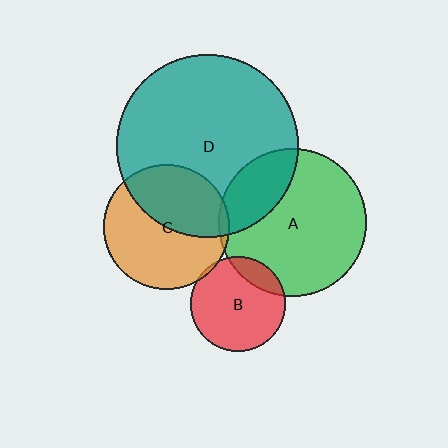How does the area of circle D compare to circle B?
Approximately 3.6 times.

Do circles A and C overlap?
Yes.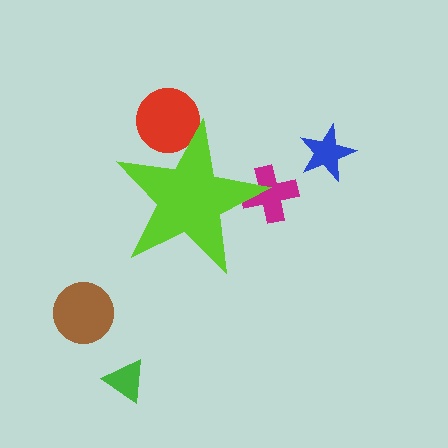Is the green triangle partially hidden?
No, the green triangle is fully visible.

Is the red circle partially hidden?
Yes, the red circle is partially hidden behind the lime star.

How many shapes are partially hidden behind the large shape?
2 shapes are partially hidden.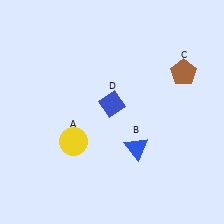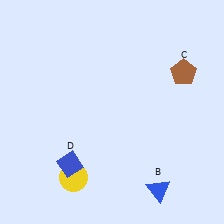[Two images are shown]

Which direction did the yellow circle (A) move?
The yellow circle (A) moved down.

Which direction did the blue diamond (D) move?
The blue diamond (D) moved down.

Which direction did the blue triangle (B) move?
The blue triangle (B) moved down.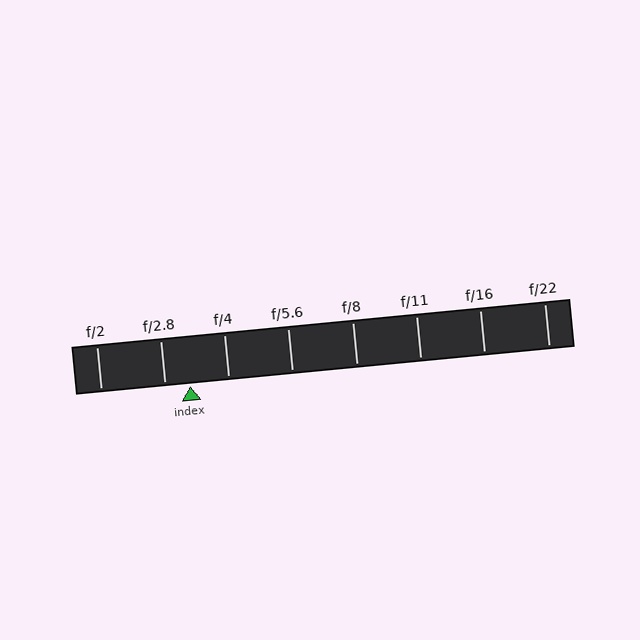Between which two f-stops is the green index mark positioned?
The index mark is between f/2.8 and f/4.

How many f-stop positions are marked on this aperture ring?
There are 8 f-stop positions marked.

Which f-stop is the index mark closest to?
The index mark is closest to f/2.8.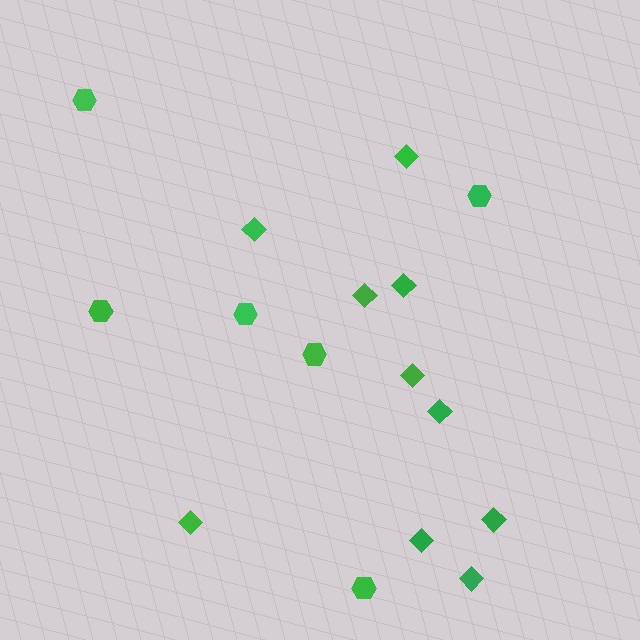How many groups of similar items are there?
There are 2 groups: one group of diamonds (10) and one group of hexagons (6).